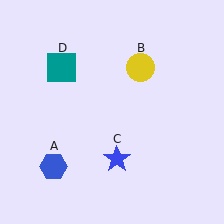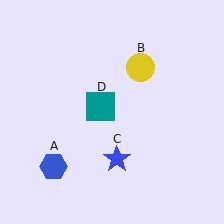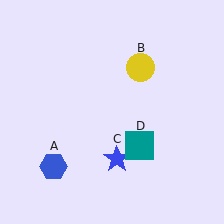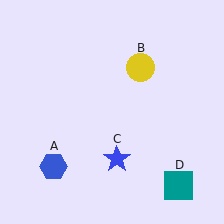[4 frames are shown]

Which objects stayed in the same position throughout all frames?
Blue hexagon (object A) and yellow circle (object B) and blue star (object C) remained stationary.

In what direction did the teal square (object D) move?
The teal square (object D) moved down and to the right.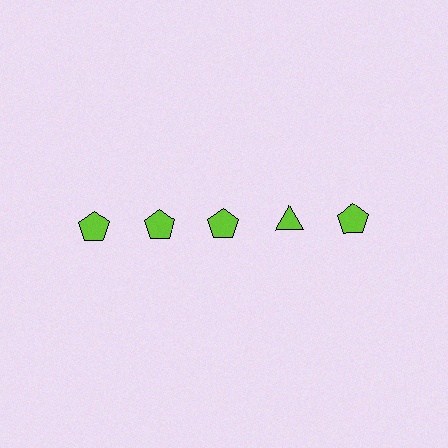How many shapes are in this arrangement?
There are 5 shapes arranged in a grid pattern.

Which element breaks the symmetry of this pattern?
The lime triangle in the top row, second from right column breaks the symmetry. All other shapes are lime pentagons.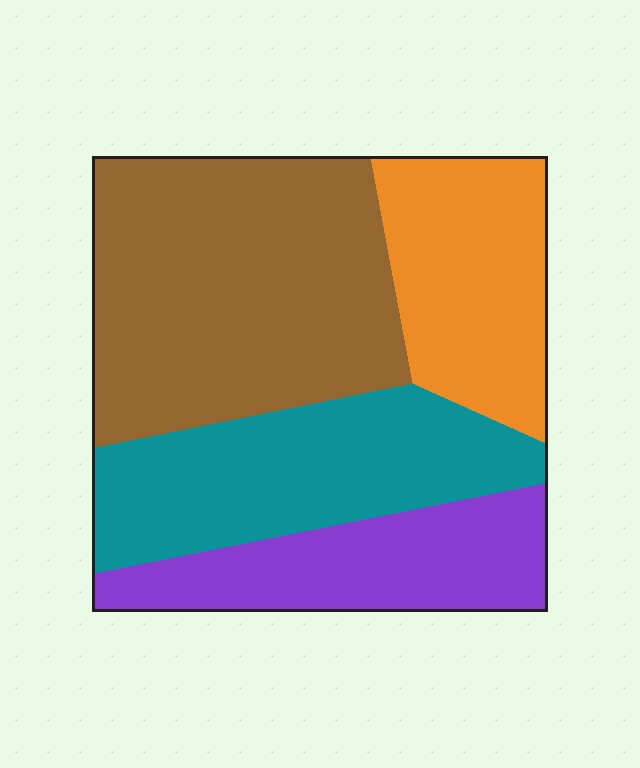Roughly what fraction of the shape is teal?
Teal covers roughly 25% of the shape.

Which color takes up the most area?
Brown, at roughly 40%.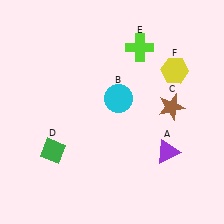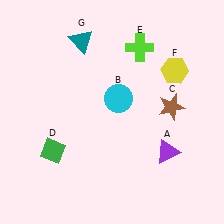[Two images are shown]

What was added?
A teal triangle (G) was added in Image 2.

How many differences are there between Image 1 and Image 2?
There is 1 difference between the two images.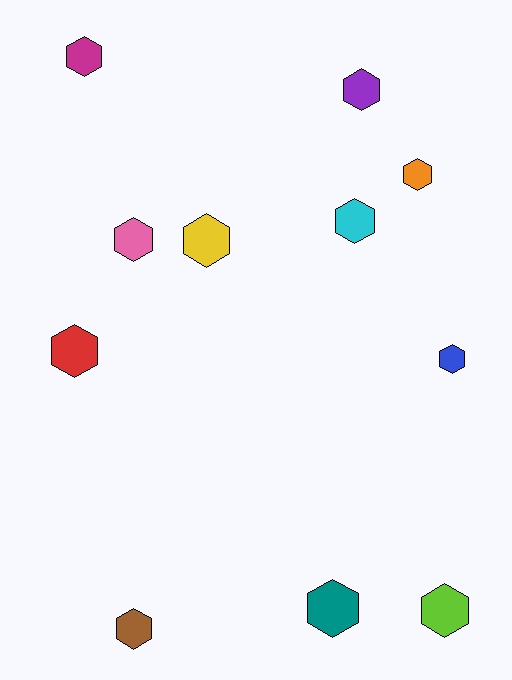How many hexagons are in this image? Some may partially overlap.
There are 11 hexagons.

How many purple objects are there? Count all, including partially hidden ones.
There is 1 purple object.